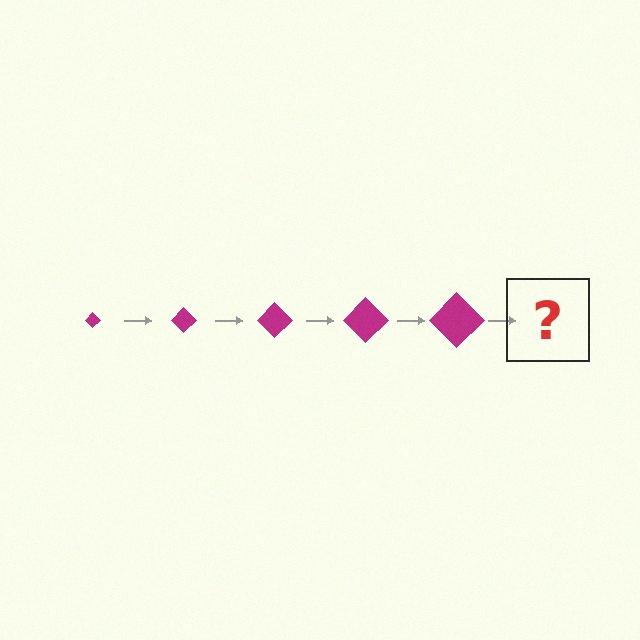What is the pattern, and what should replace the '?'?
The pattern is that the diamond gets progressively larger each step. The '?' should be a magenta diamond, larger than the previous one.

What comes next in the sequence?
The next element should be a magenta diamond, larger than the previous one.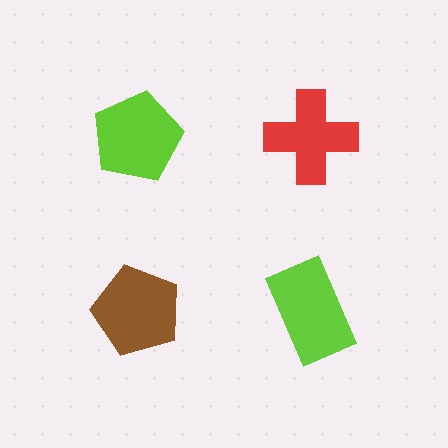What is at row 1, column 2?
A red cross.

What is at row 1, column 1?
A lime pentagon.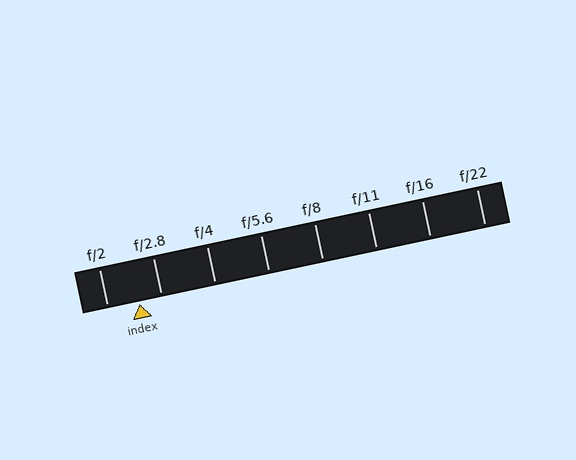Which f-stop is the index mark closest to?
The index mark is closest to f/2.8.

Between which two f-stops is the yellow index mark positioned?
The index mark is between f/2 and f/2.8.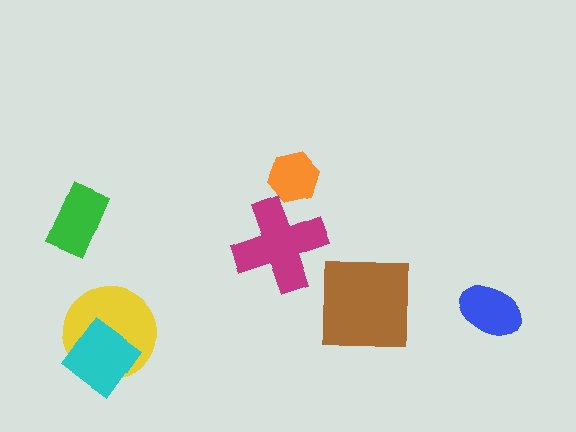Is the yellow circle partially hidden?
Yes, it is partially covered by another shape.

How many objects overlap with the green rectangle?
0 objects overlap with the green rectangle.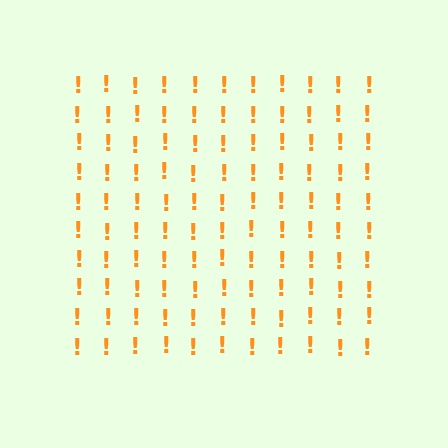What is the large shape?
The large shape is a square.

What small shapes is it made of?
It is made of small exclamation marks.